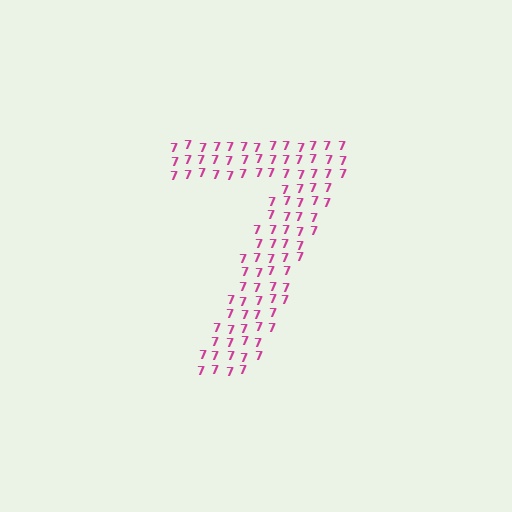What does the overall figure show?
The overall figure shows the digit 7.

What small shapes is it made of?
It is made of small digit 7's.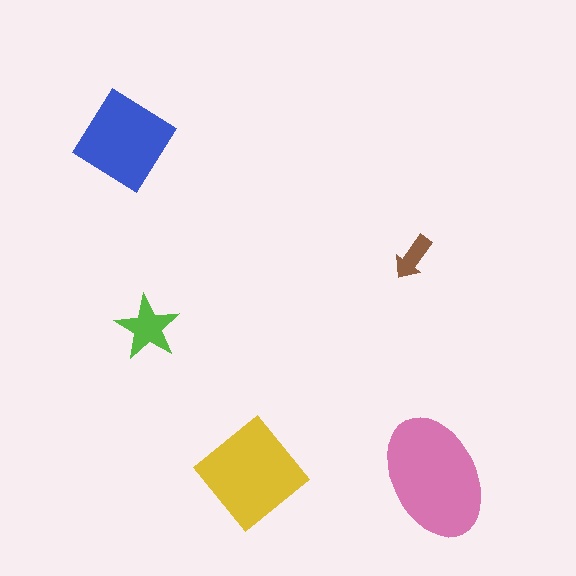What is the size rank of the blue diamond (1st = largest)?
3rd.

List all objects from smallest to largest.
The brown arrow, the lime star, the blue diamond, the yellow diamond, the pink ellipse.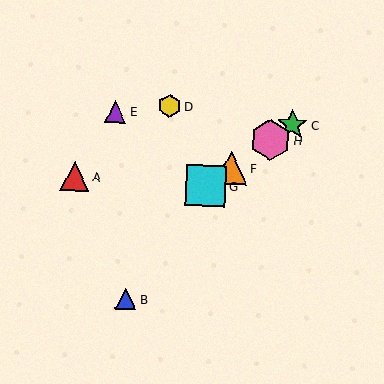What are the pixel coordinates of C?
Object C is at (292, 125).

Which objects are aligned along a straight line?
Objects C, F, G, H are aligned along a straight line.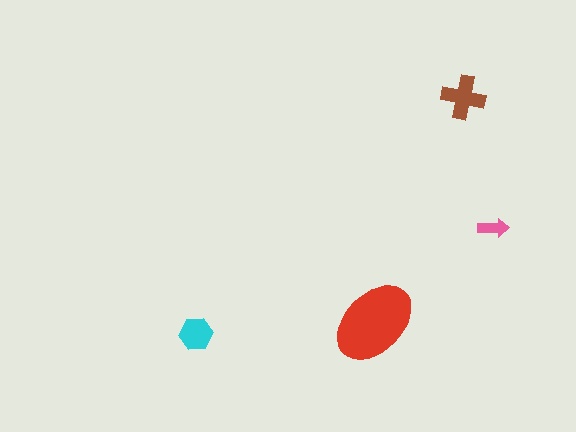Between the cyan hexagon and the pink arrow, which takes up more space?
The cyan hexagon.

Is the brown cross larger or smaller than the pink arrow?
Larger.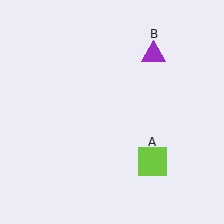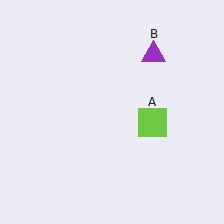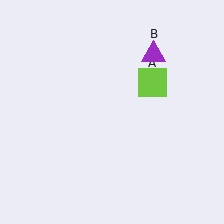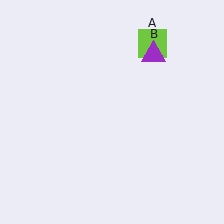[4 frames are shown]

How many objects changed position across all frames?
1 object changed position: lime square (object A).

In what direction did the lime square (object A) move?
The lime square (object A) moved up.